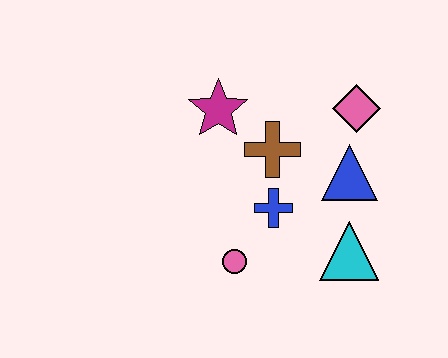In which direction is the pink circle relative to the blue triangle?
The pink circle is to the left of the blue triangle.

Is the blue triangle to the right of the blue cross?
Yes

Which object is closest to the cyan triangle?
The blue triangle is closest to the cyan triangle.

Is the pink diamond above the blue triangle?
Yes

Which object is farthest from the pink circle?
The pink diamond is farthest from the pink circle.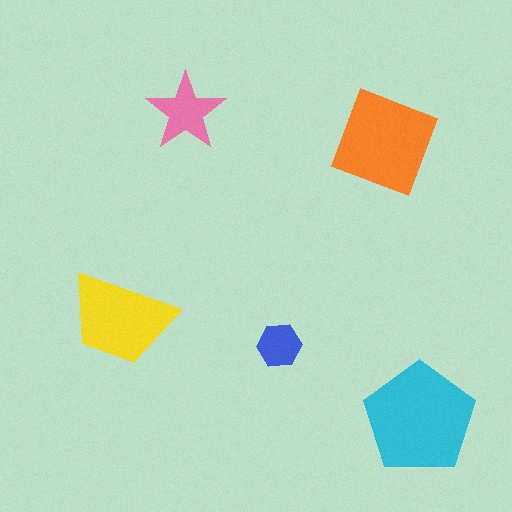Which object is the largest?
The cyan pentagon.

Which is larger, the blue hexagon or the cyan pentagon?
The cyan pentagon.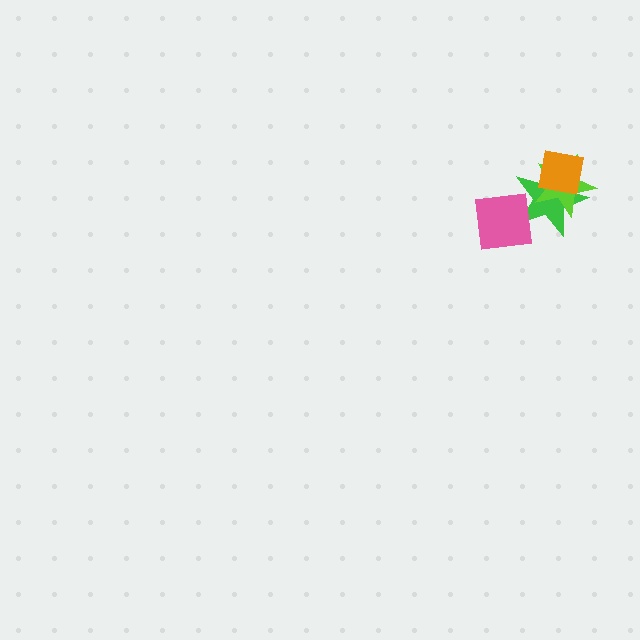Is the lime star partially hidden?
Yes, it is partially covered by another shape.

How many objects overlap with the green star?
3 objects overlap with the green star.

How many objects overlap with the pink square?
1 object overlaps with the pink square.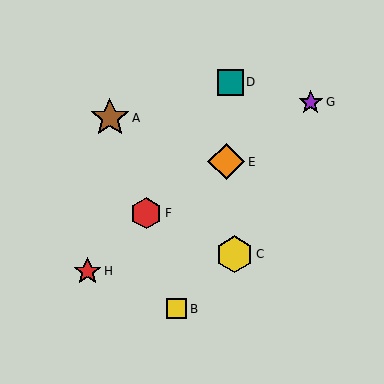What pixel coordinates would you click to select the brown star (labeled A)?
Click at (110, 118) to select the brown star A.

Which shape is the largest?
The brown star (labeled A) is the largest.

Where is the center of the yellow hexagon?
The center of the yellow hexagon is at (234, 254).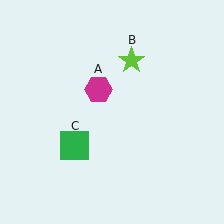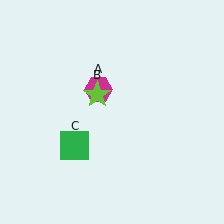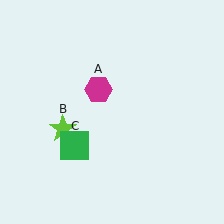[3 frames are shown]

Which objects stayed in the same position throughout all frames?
Magenta hexagon (object A) and green square (object C) remained stationary.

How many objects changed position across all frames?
1 object changed position: lime star (object B).